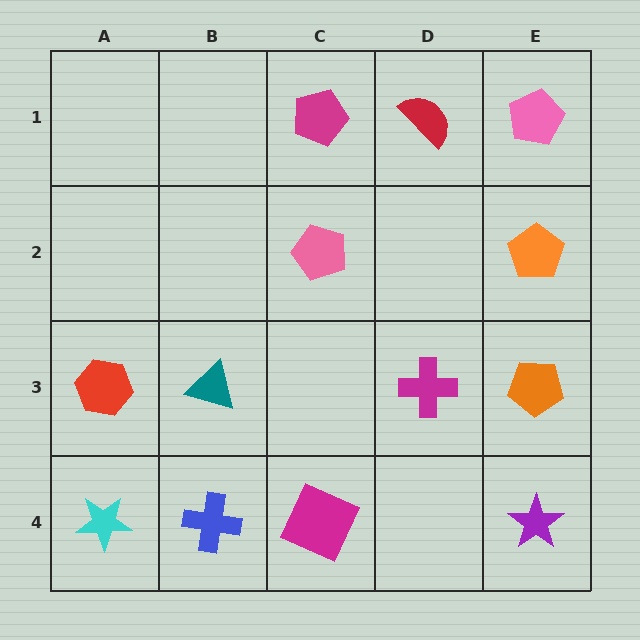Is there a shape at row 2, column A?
No, that cell is empty.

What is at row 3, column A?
A red hexagon.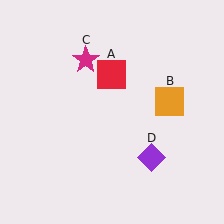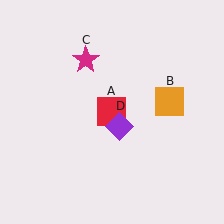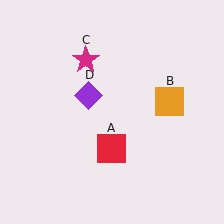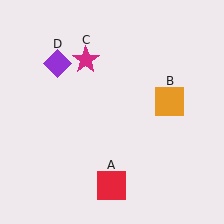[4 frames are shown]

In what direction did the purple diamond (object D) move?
The purple diamond (object D) moved up and to the left.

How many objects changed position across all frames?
2 objects changed position: red square (object A), purple diamond (object D).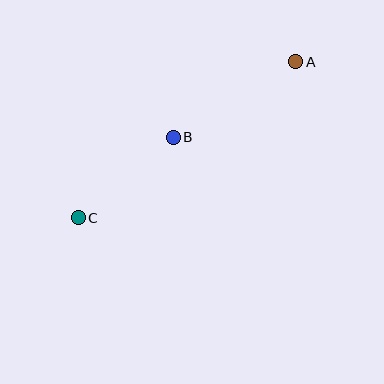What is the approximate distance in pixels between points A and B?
The distance between A and B is approximately 144 pixels.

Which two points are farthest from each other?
Points A and C are farthest from each other.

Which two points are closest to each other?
Points B and C are closest to each other.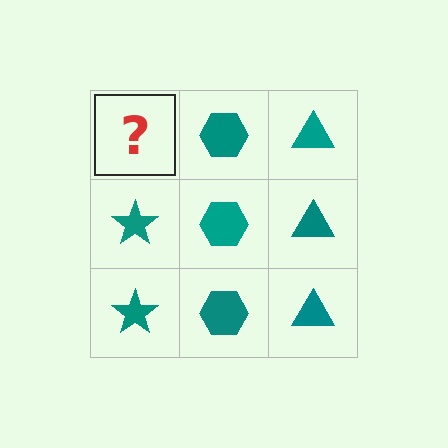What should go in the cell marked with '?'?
The missing cell should contain a teal star.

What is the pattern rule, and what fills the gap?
The rule is that each column has a consistent shape. The gap should be filled with a teal star.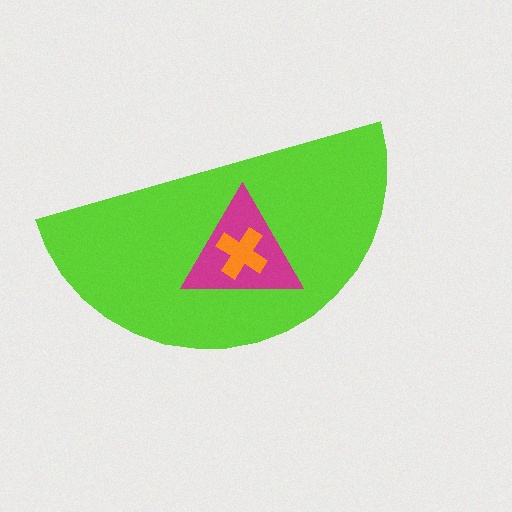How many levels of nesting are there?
3.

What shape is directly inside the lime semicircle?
The magenta triangle.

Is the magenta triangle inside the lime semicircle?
Yes.